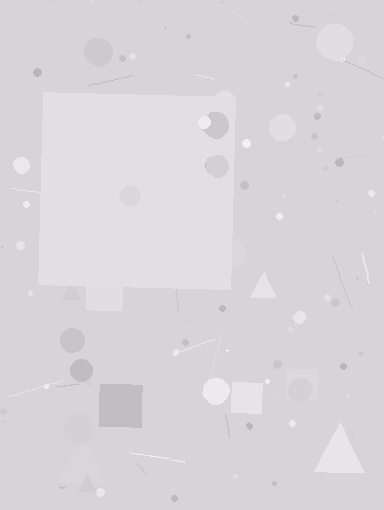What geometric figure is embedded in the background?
A square is embedded in the background.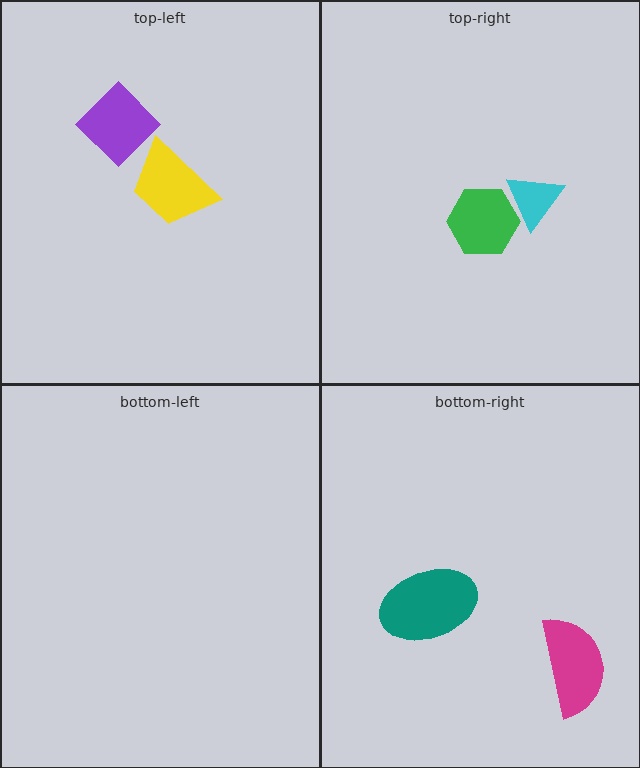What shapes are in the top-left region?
The yellow trapezoid, the purple diamond.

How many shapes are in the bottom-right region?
2.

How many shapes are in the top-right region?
2.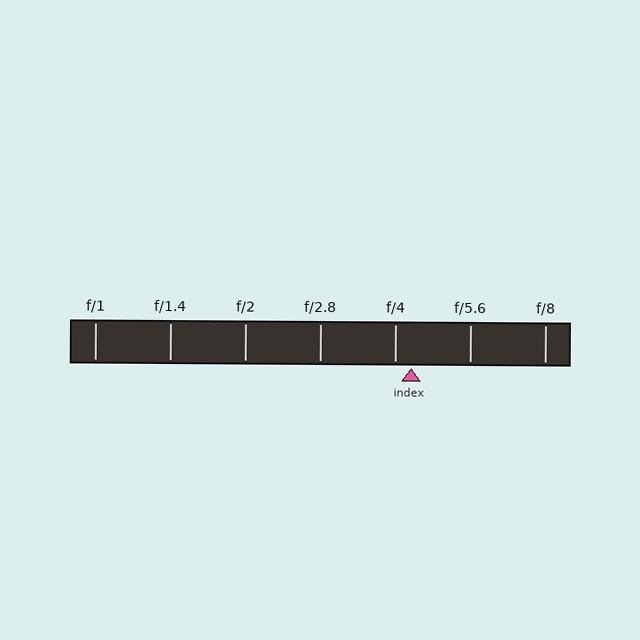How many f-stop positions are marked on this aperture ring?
There are 7 f-stop positions marked.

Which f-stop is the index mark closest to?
The index mark is closest to f/4.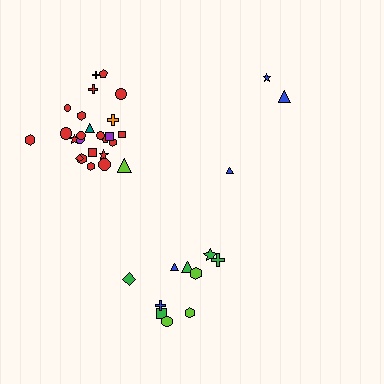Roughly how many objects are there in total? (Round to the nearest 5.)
Roughly 40 objects in total.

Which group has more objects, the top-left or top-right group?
The top-left group.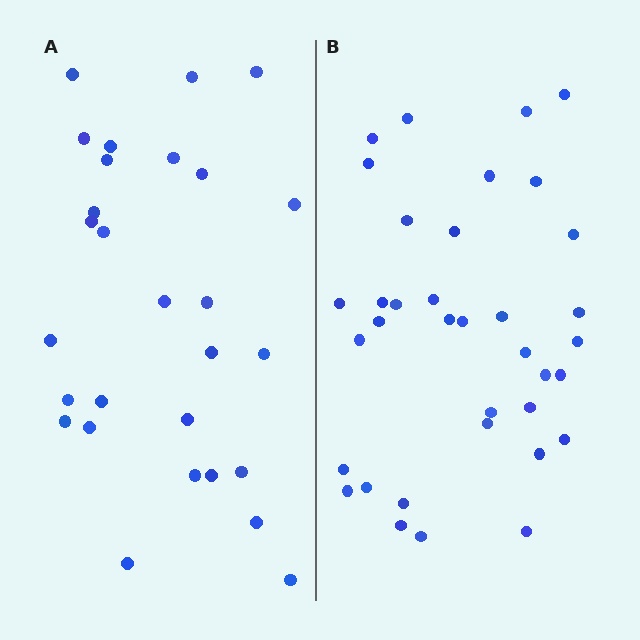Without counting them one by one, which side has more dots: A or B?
Region B (the right region) has more dots.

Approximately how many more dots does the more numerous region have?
Region B has roughly 8 or so more dots than region A.